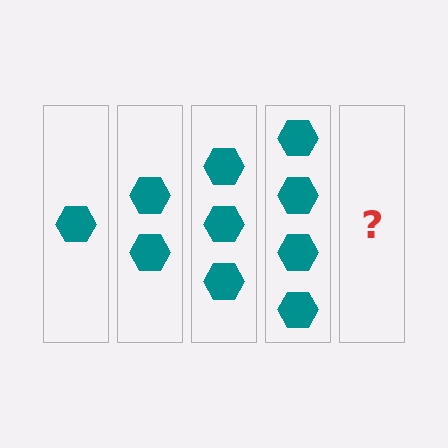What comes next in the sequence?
The next element should be 5 hexagons.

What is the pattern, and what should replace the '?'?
The pattern is that each step adds one more hexagon. The '?' should be 5 hexagons.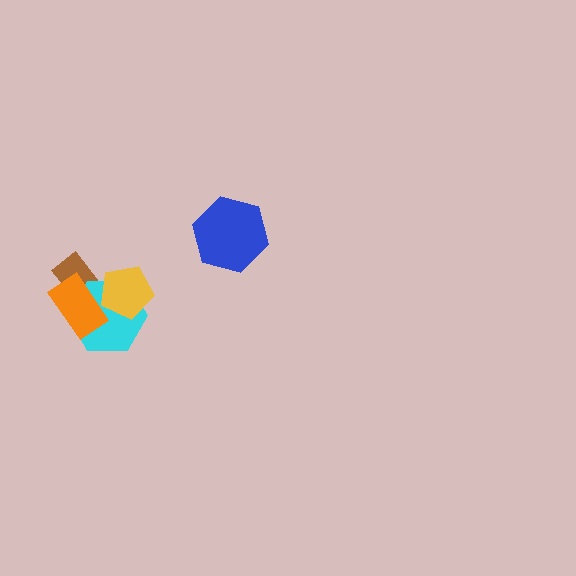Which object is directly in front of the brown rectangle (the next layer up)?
The cyan hexagon is directly in front of the brown rectangle.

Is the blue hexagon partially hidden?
No, no other shape covers it.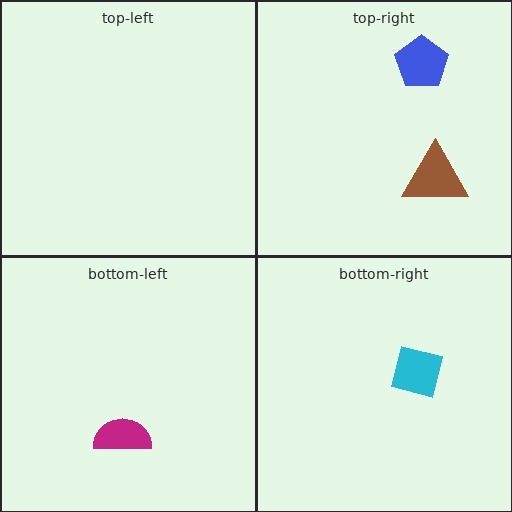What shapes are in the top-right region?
The blue pentagon, the brown triangle.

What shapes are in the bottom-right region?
The cyan square.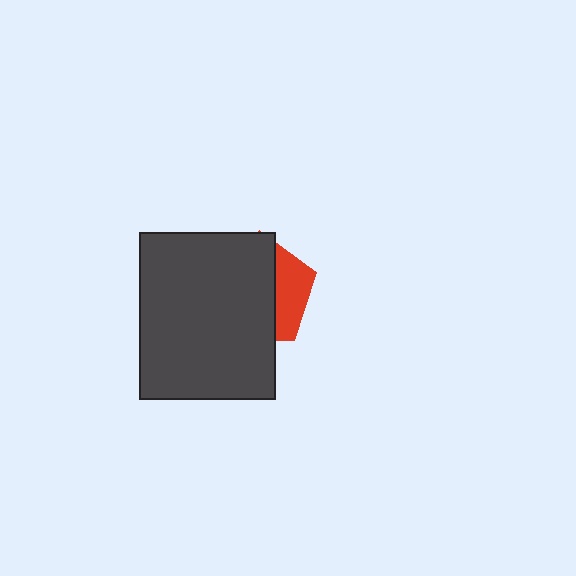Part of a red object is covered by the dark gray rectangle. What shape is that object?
It is a pentagon.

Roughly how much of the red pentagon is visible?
A small part of it is visible (roughly 31%).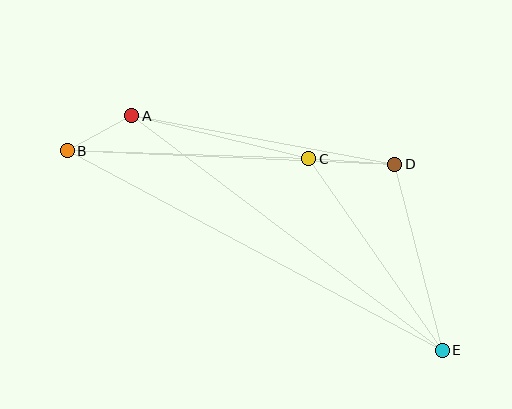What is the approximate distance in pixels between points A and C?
The distance between A and C is approximately 182 pixels.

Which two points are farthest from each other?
Points B and E are farthest from each other.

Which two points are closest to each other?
Points A and B are closest to each other.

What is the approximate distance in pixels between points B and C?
The distance between B and C is approximately 242 pixels.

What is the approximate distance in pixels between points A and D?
The distance between A and D is approximately 267 pixels.